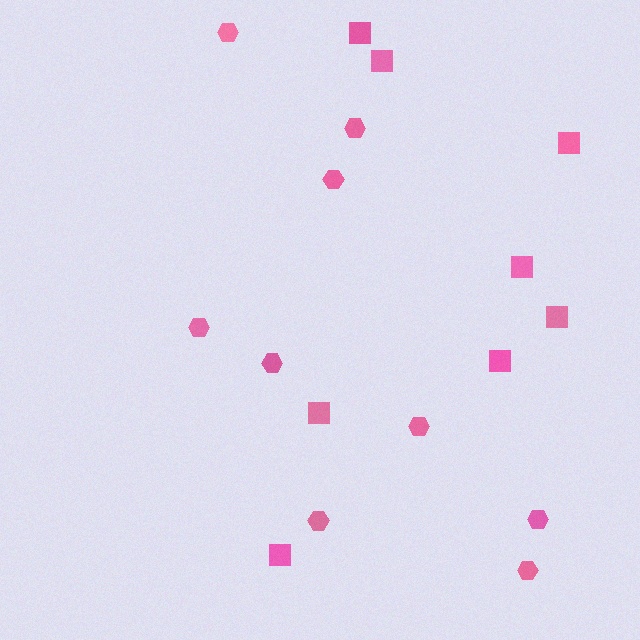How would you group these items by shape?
There are 2 groups: one group of squares (8) and one group of hexagons (9).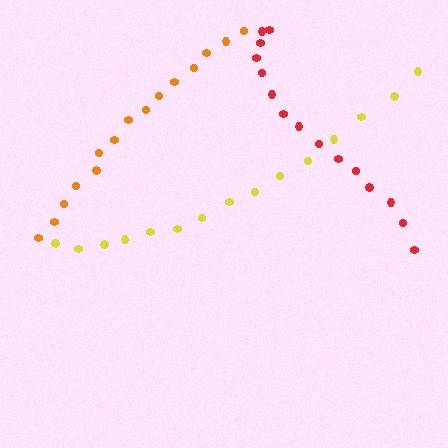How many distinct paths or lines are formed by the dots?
There are 3 distinct paths.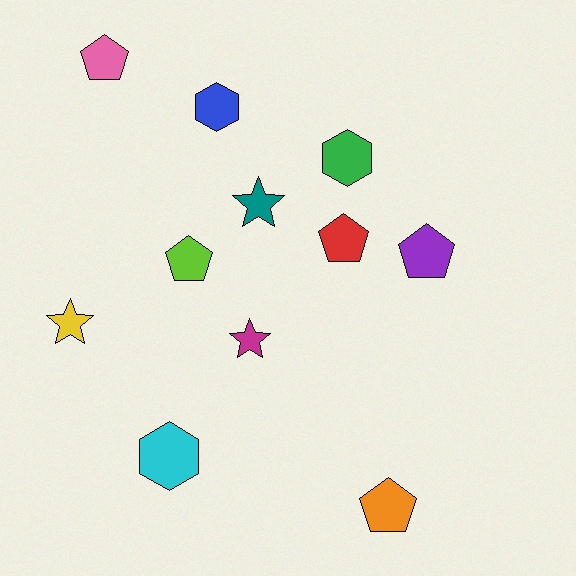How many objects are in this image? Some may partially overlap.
There are 11 objects.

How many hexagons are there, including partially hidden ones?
There are 3 hexagons.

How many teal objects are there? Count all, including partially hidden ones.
There is 1 teal object.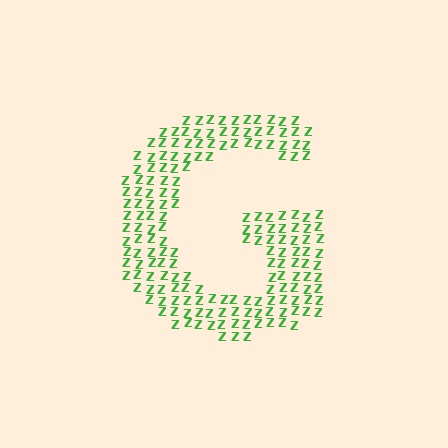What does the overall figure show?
The overall figure shows the letter G.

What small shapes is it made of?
It is made of small letter Z's.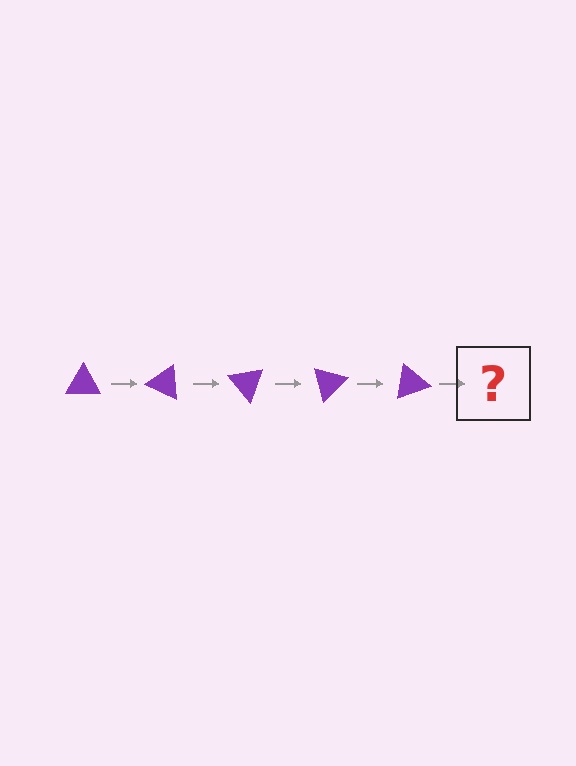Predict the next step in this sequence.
The next step is a purple triangle rotated 125 degrees.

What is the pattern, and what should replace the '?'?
The pattern is that the triangle rotates 25 degrees each step. The '?' should be a purple triangle rotated 125 degrees.